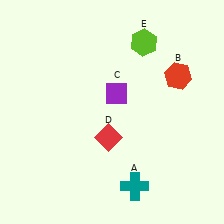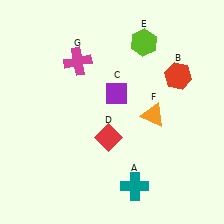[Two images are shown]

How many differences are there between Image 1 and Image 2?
There are 2 differences between the two images.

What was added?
An orange triangle (F), a magenta cross (G) were added in Image 2.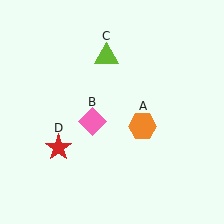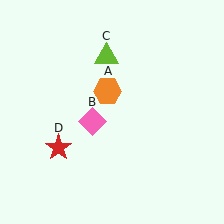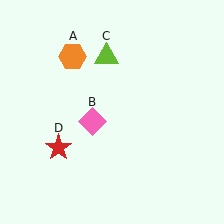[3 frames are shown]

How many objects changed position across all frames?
1 object changed position: orange hexagon (object A).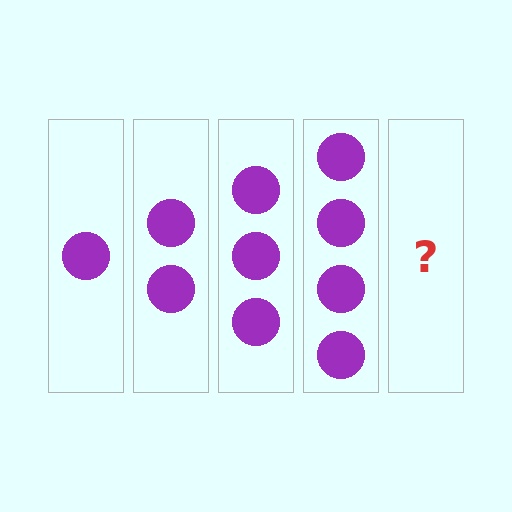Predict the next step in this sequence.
The next step is 5 circles.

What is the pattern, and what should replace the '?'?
The pattern is that each step adds one more circle. The '?' should be 5 circles.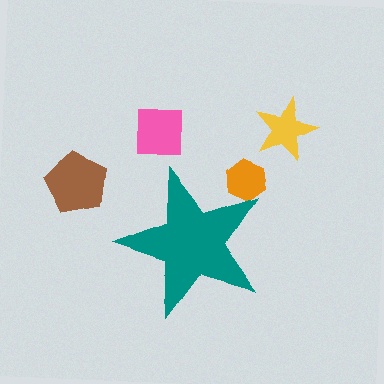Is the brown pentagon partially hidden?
No, the brown pentagon is fully visible.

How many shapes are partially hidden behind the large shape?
1 shape is partially hidden.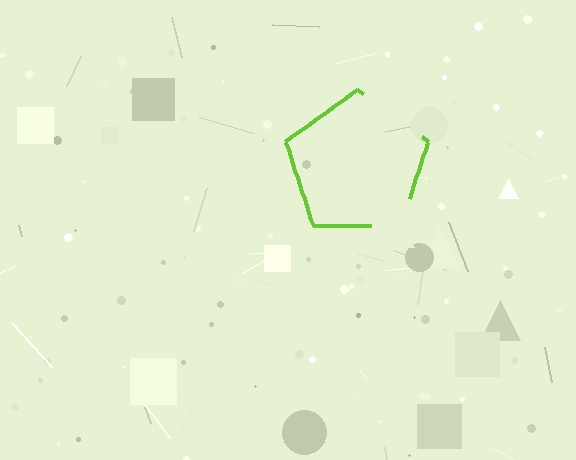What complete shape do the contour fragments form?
The contour fragments form a pentagon.